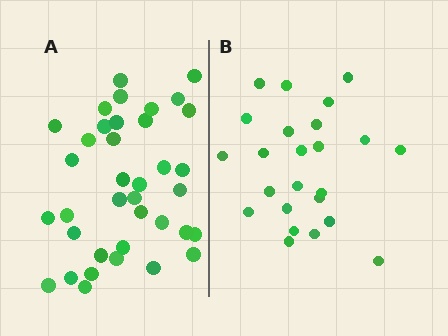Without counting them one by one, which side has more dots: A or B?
Region A (the left region) has more dots.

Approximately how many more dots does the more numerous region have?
Region A has approximately 15 more dots than region B.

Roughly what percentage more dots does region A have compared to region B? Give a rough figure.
About 55% more.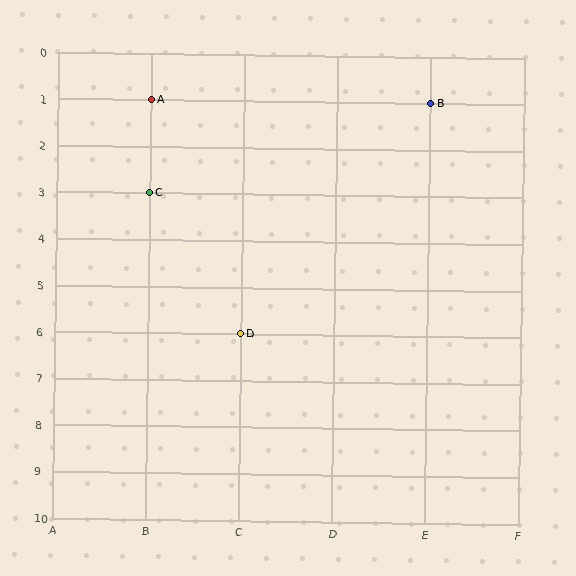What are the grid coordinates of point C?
Point C is at grid coordinates (B, 3).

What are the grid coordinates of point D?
Point D is at grid coordinates (C, 6).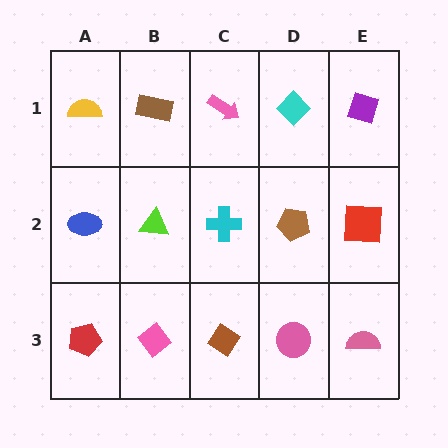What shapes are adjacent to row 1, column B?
A lime triangle (row 2, column B), a yellow semicircle (row 1, column A), a pink arrow (row 1, column C).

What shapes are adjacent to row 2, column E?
A purple diamond (row 1, column E), a pink semicircle (row 3, column E), a brown pentagon (row 2, column D).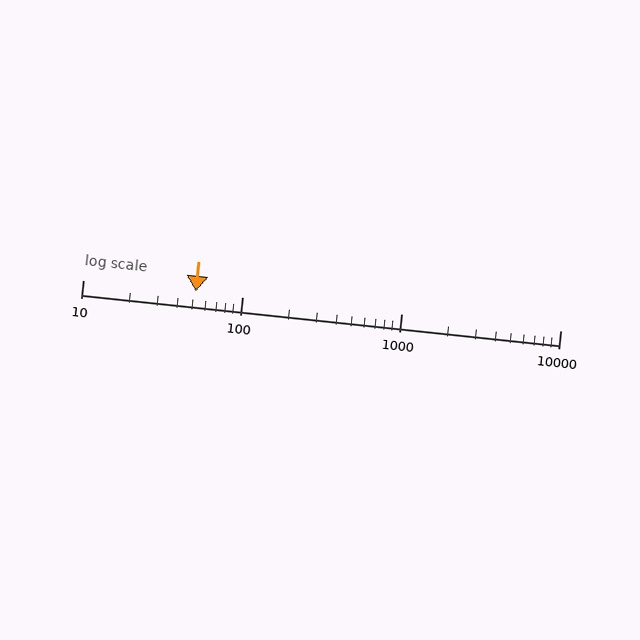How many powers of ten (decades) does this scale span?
The scale spans 3 decades, from 10 to 10000.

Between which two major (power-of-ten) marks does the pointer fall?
The pointer is between 10 and 100.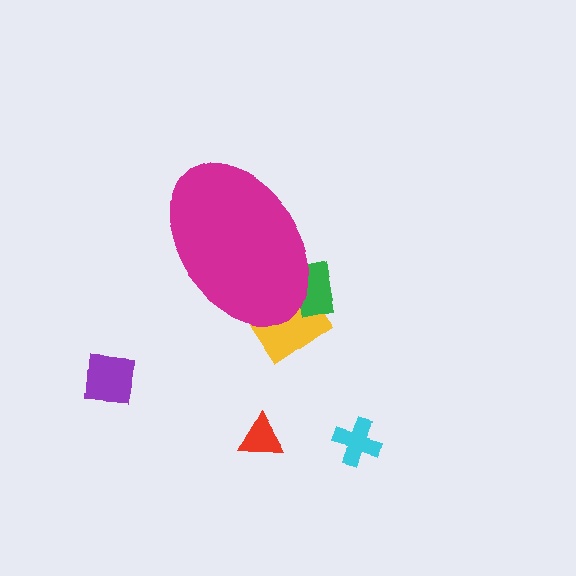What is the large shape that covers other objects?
A magenta ellipse.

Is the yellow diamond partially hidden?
Yes, the yellow diamond is partially hidden behind the magenta ellipse.